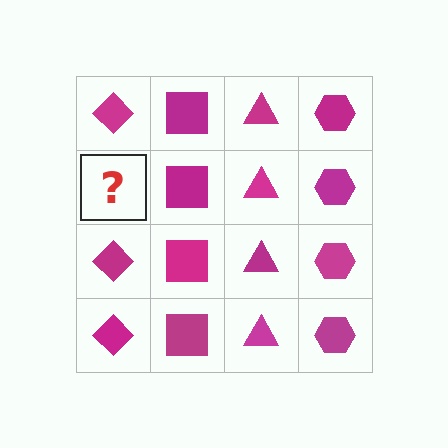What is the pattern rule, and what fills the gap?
The rule is that each column has a consistent shape. The gap should be filled with a magenta diamond.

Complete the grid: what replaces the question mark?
The question mark should be replaced with a magenta diamond.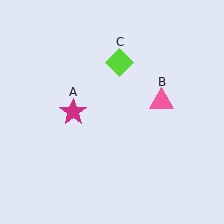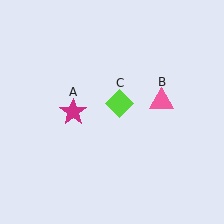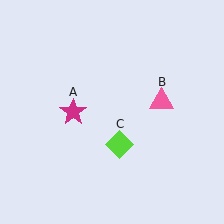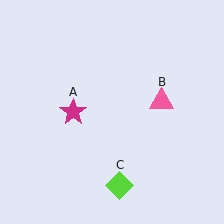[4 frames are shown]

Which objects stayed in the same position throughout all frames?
Magenta star (object A) and pink triangle (object B) remained stationary.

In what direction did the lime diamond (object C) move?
The lime diamond (object C) moved down.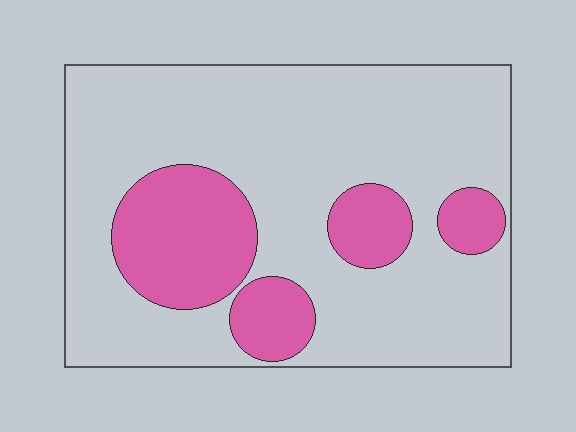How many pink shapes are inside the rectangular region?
4.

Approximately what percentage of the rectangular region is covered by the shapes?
Approximately 25%.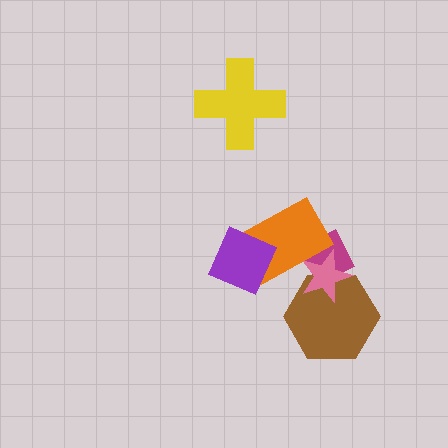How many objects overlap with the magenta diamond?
3 objects overlap with the magenta diamond.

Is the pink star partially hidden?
Yes, it is partially covered by another shape.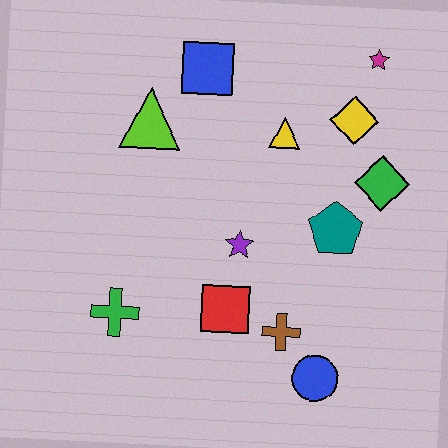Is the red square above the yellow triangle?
No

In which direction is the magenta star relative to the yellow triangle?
The magenta star is to the right of the yellow triangle.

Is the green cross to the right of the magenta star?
No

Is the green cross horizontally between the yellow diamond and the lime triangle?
No